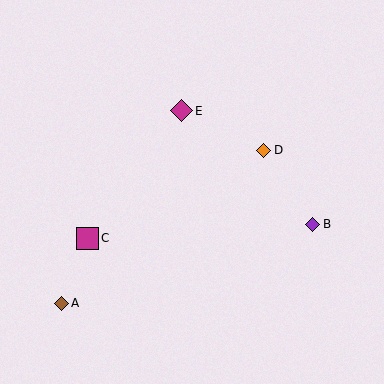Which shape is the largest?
The magenta square (labeled C) is the largest.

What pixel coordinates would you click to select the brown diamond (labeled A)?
Click at (62, 303) to select the brown diamond A.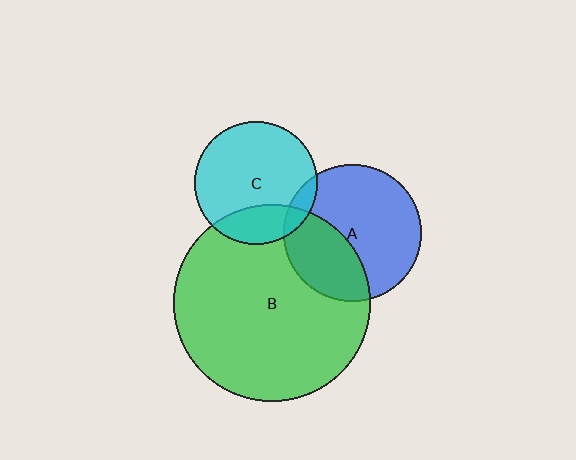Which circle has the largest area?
Circle B (green).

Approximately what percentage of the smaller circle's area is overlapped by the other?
Approximately 35%.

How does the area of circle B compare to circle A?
Approximately 2.1 times.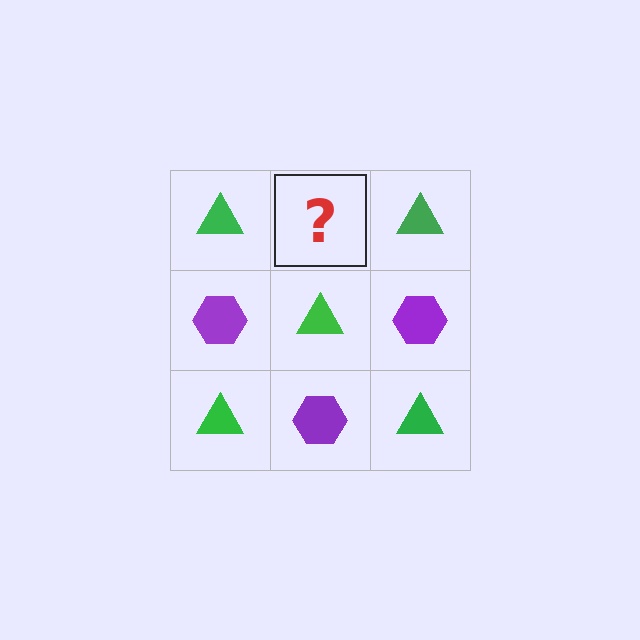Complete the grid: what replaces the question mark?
The question mark should be replaced with a purple hexagon.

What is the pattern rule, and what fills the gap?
The rule is that it alternates green triangle and purple hexagon in a checkerboard pattern. The gap should be filled with a purple hexagon.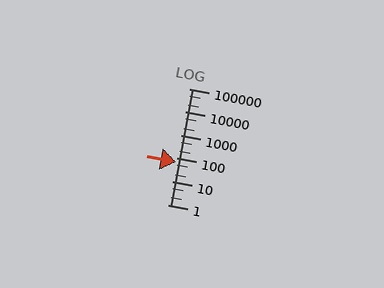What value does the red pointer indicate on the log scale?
The pointer indicates approximately 69.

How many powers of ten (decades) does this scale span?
The scale spans 5 decades, from 1 to 100000.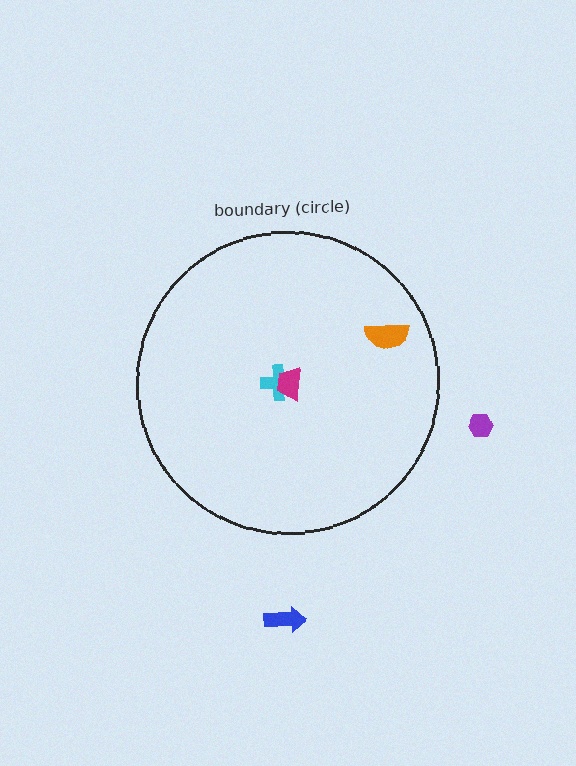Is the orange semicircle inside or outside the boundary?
Inside.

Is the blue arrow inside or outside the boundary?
Outside.